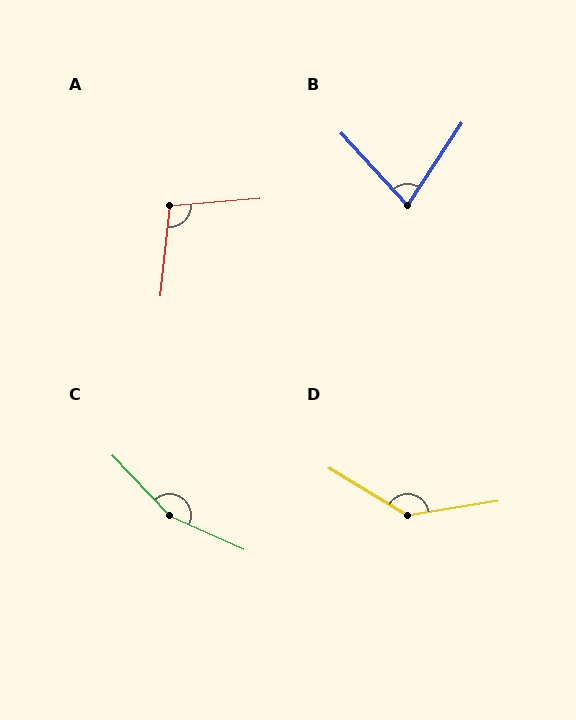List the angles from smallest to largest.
B (76°), A (100°), D (140°), C (158°).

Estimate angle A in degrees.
Approximately 100 degrees.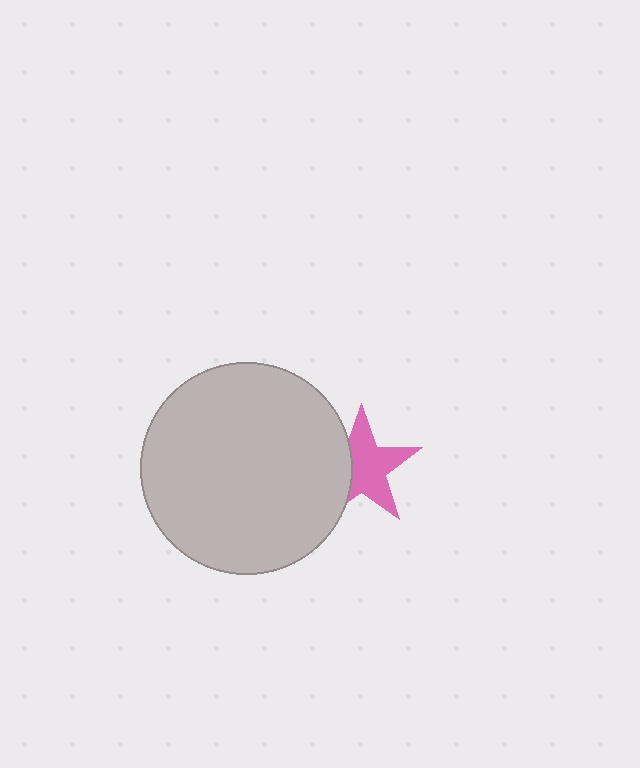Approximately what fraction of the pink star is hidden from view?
Roughly 34% of the pink star is hidden behind the light gray circle.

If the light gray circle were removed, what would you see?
You would see the complete pink star.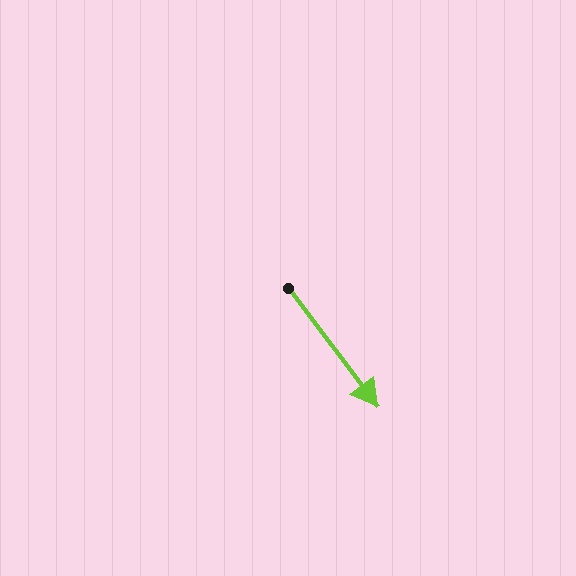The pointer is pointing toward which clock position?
Roughly 5 o'clock.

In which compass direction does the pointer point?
Southeast.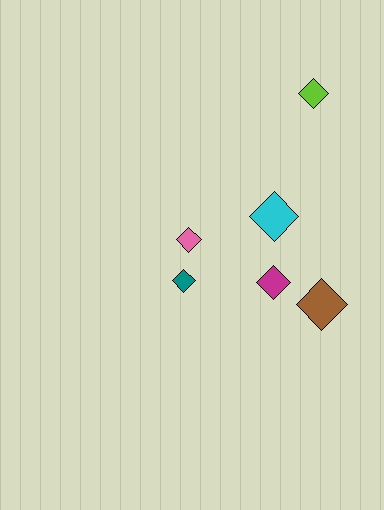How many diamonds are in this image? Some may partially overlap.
There are 6 diamonds.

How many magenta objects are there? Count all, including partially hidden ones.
There is 1 magenta object.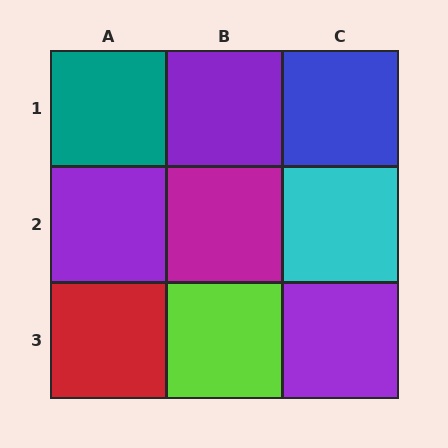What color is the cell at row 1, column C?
Blue.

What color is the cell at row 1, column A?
Teal.